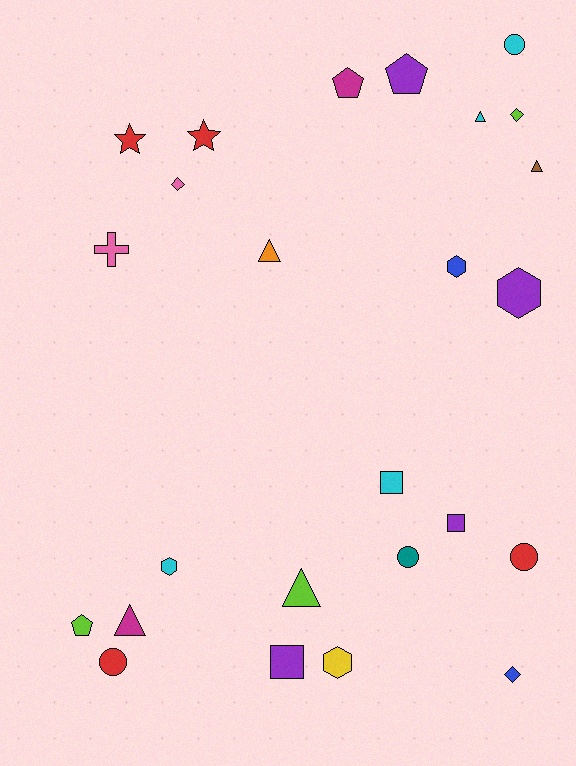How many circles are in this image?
There are 4 circles.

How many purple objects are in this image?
There are 4 purple objects.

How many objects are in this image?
There are 25 objects.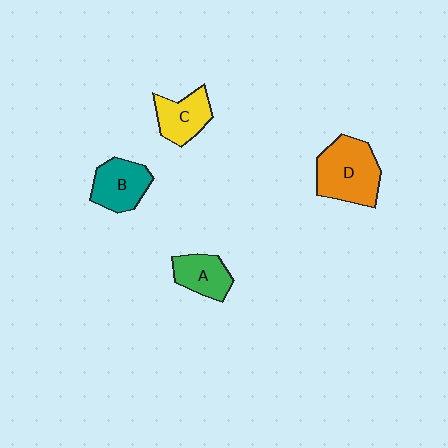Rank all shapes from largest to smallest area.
From largest to smallest: D (orange), B (teal), C (yellow), A (green).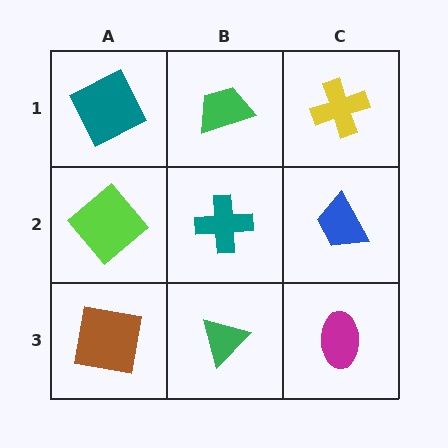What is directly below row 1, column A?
A lime diamond.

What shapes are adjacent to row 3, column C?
A blue trapezoid (row 2, column C), a green triangle (row 3, column B).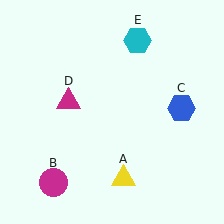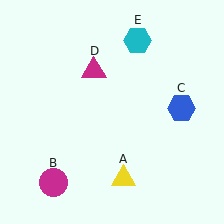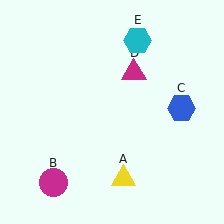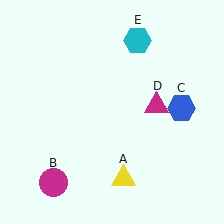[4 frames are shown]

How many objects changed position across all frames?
1 object changed position: magenta triangle (object D).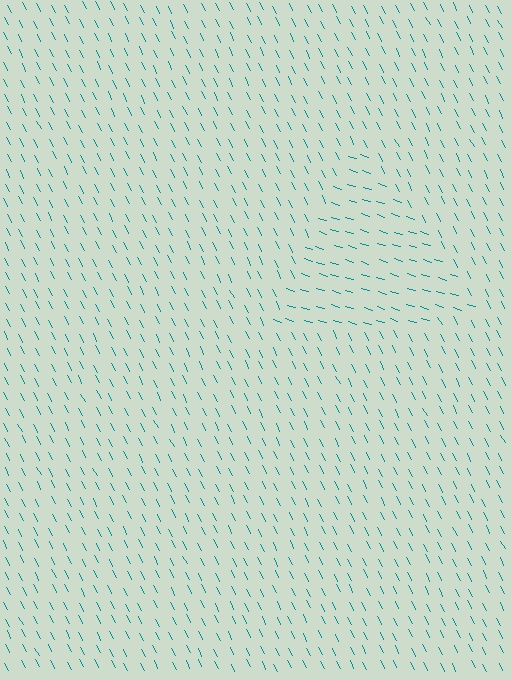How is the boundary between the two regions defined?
The boundary is defined purely by a change in line orientation (approximately 45 degrees difference). All lines are the same color and thickness.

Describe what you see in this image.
The image is filled with small teal line segments. A triangle region in the image has lines oriented differently from the surrounding lines, creating a visible texture boundary.